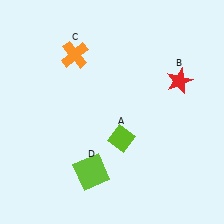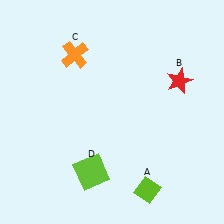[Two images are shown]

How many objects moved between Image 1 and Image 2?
1 object moved between the two images.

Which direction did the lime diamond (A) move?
The lime diamond (A) moved down.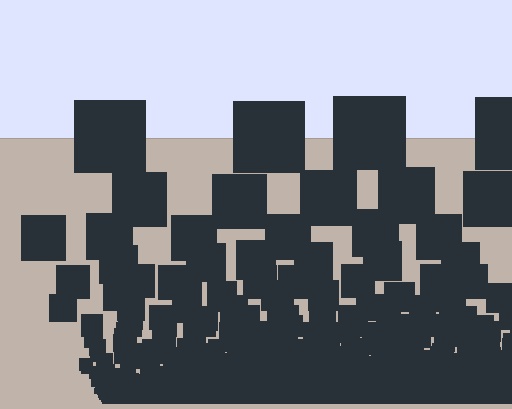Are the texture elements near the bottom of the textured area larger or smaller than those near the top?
Smaller. The gradient is inverted — elements near the bottom are smaller and denser.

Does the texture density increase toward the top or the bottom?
Density increases toward the bottom.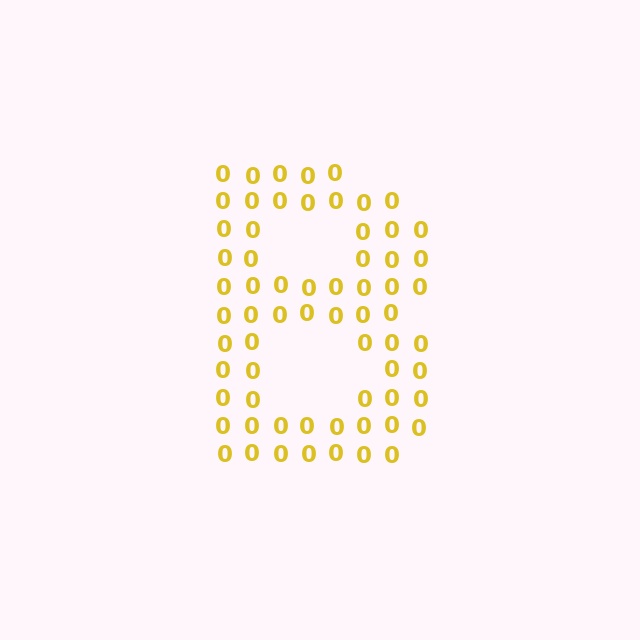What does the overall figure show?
The overall figure shows the letter B.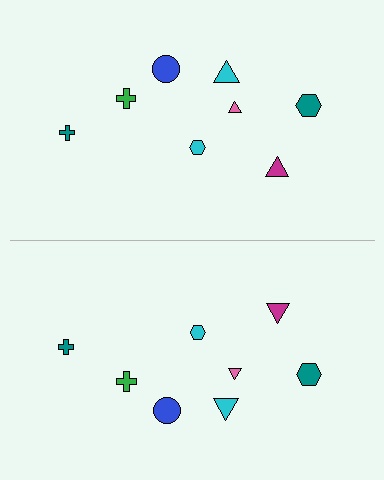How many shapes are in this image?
There are 16 shapes in this image.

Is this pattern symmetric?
Yes, this pattern has bilateral (reflection) symmetry.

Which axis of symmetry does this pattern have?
The pattern has a horizontal axis of symmetry running through the center of the image.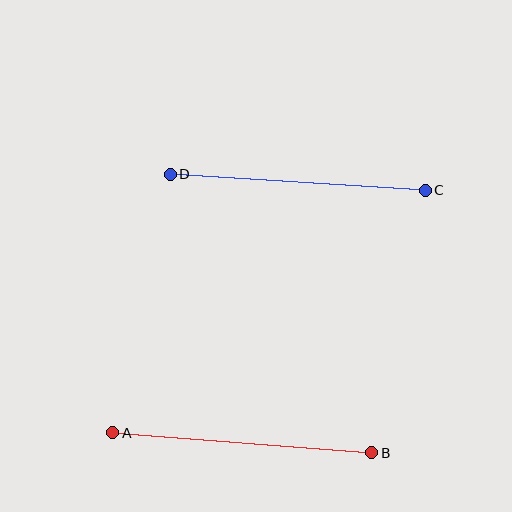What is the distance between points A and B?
The distance is approximately 260 pixels.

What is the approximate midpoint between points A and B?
The midpoint is at approximately (242, 443) pixels.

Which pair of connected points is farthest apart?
Points A and B are farthest apart.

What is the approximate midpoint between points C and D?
The midpoint is at approximately (298, 182) pixels.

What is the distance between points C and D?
The distance is approximately 255 pixels.